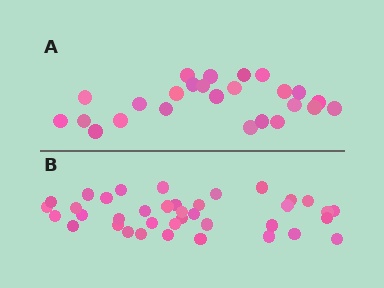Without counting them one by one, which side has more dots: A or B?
Region B (the bottom region) has more dots.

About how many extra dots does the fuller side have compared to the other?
Region B has approximately 15 more dots than region A.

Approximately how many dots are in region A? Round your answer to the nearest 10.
About 20 dots. (The exact count is 25, which rounds to 20.)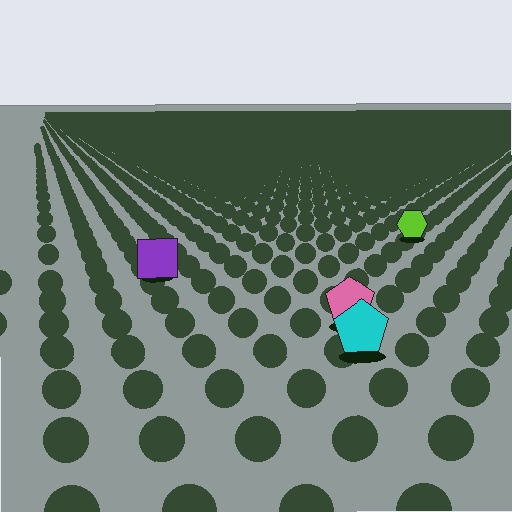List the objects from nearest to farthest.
From nearest to farthest: the cyan pentagon, the pink pentagon, the purple square, the lime hexagon.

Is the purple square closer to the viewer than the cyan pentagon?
No. The cyan pentagon is closer — you can tell from the texture gradient: the ground texture is coarser near it.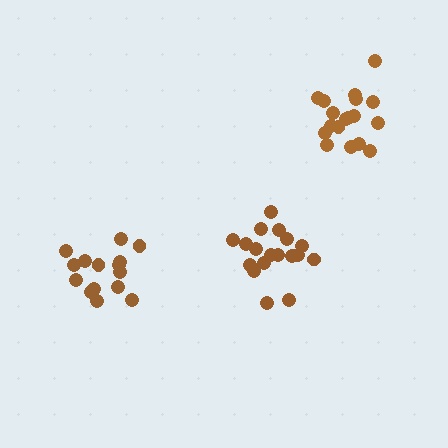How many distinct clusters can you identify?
There are 3 distinct clusters.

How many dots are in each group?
Group 1: 15 dots, Group 2: 18 dots, Group 3: 18 dots (51 total).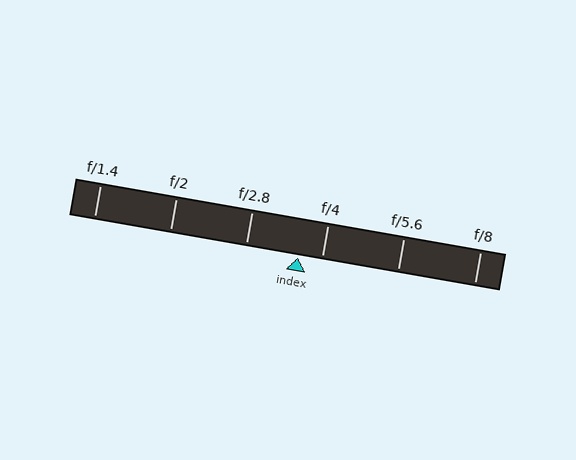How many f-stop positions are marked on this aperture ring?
There are 6 f-stop positions marked.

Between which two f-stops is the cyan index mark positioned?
The index mark is between f/2.8 and f/4.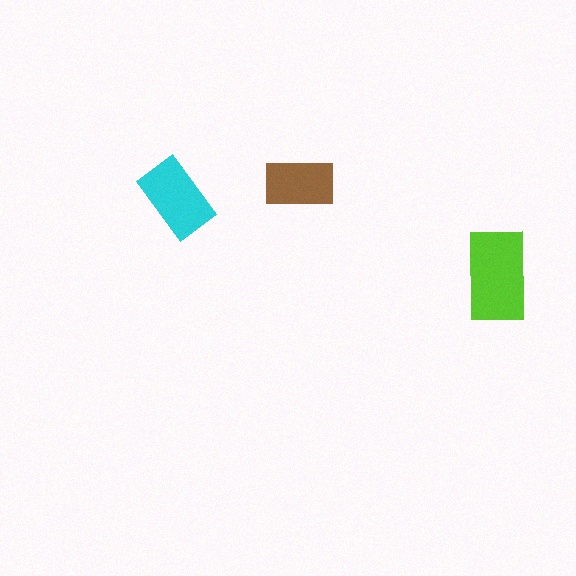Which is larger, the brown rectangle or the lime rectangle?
The lime one.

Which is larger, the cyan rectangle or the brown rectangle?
The cyan one.